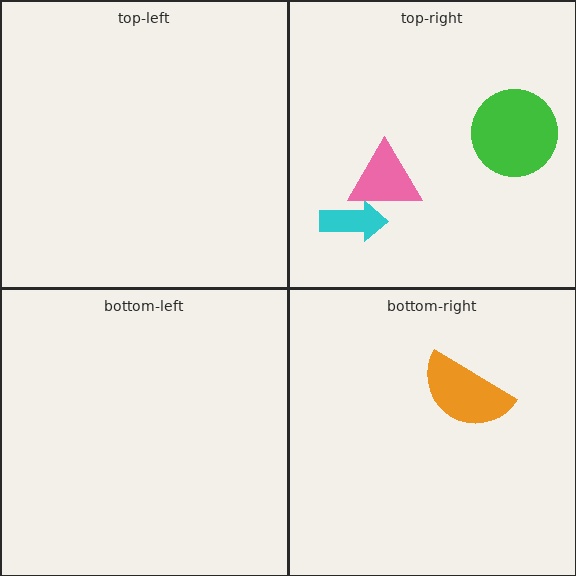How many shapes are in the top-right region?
3.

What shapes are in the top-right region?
The cyan arrow, the green circle, the pink triangle.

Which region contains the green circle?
The top-right region.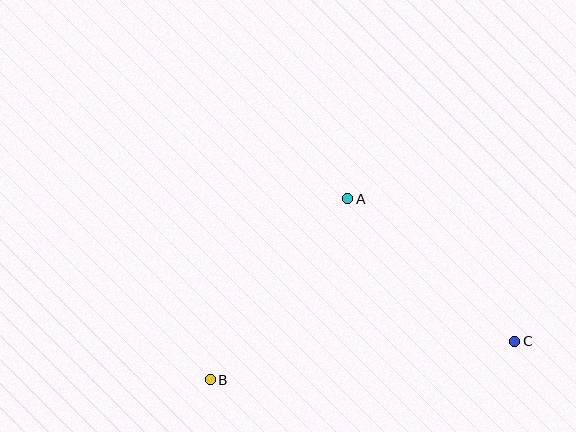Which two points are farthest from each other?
Points B and C are farthest from each other.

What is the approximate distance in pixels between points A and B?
The distance between A and B is approximately 227 pixels.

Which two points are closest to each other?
Points A and C are closest to each other.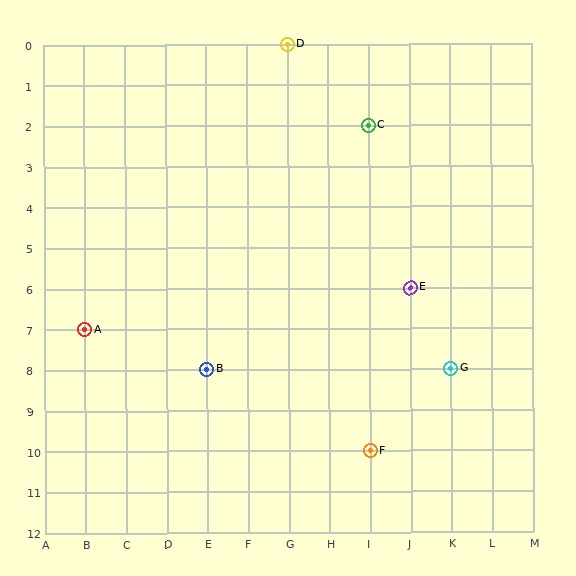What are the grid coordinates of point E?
Point E is at grid coordinates (J, 6).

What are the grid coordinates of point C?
Point C is at grid coordinates (I, 2).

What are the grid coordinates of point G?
Point G is at grid coordinates (K, 8).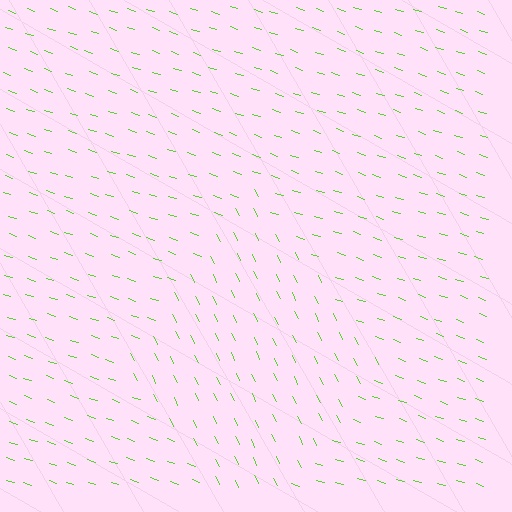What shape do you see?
I see a diamond.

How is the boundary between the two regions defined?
The boundary is defined purely by a change in line orientation (approximately 45 degrees difference). All lines are the same color and thickness.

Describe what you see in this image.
The image is filled with small lime line segments. A diamond region in the image has lines oriented differently from the surrounding lines, creating a visible texture boundary.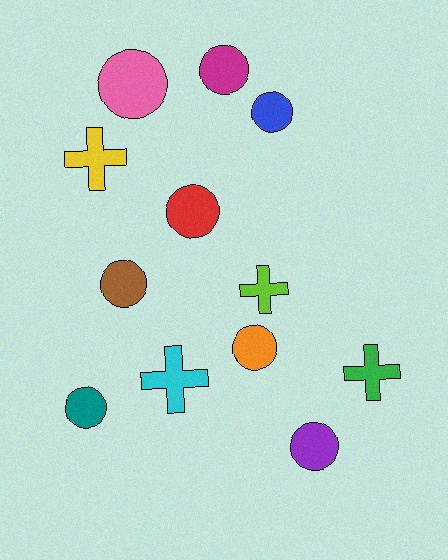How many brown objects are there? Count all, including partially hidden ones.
There is 1 brown object.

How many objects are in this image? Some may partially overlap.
There are 12 objects.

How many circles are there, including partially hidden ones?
There are 8 circles.